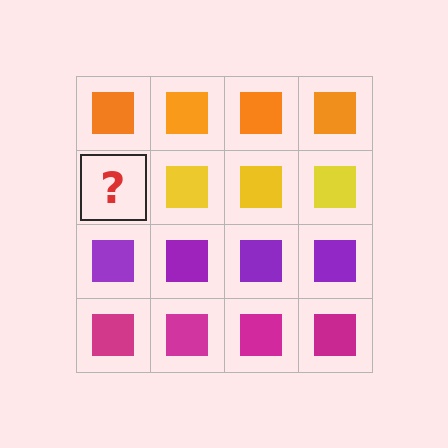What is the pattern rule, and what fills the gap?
The rule is that each row has a consistent color. The gap should be filled with a yellow square.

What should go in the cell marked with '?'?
The missing cell should contain a yellow square.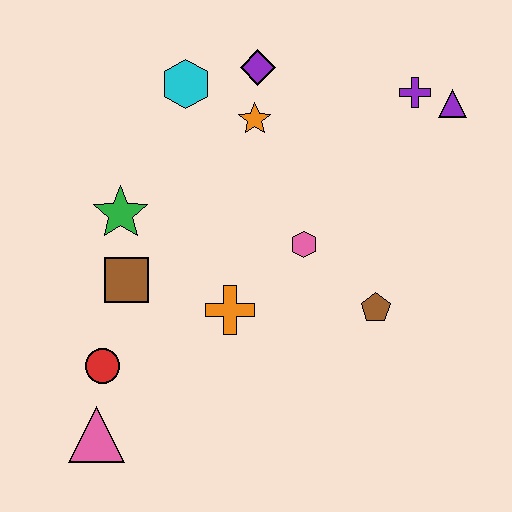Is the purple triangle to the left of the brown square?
No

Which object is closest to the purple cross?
The purple triangle is closest to the purple cross.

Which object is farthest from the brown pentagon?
The pink triangle is farthest from the brown pentagon.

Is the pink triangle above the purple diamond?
No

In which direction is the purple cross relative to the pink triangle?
The purple cross is above the pink triangle.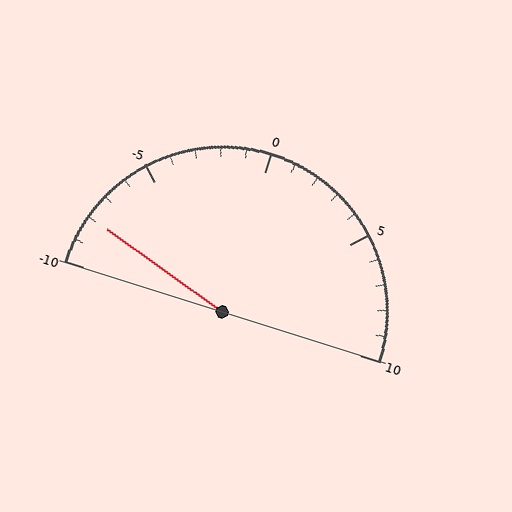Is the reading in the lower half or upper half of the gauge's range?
The reading is in the lower half of the range (-10 to 10).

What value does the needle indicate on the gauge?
The needle indicates approximately -8.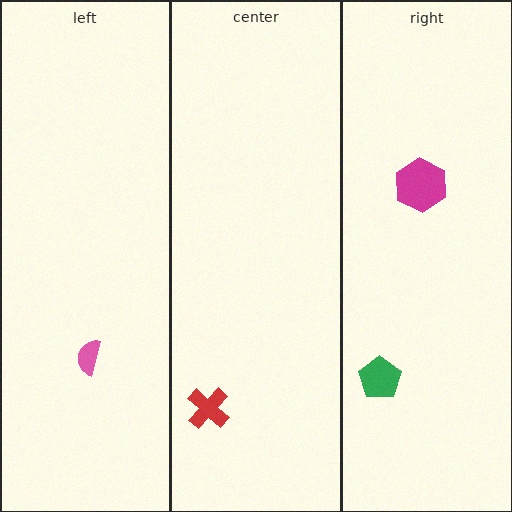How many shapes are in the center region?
1.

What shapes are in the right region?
The green pentagon, the magenta hexagon.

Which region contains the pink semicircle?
The left region.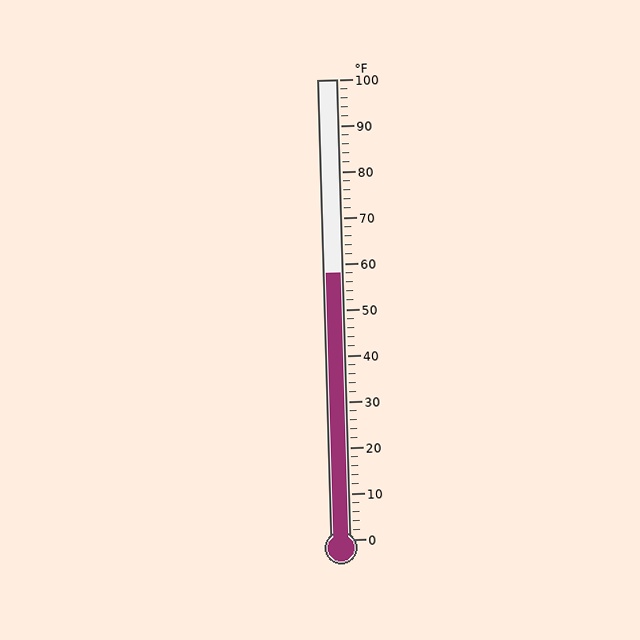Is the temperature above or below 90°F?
The temperature is below 90°F.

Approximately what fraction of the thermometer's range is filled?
The thermometer is filled to approximately 60% of its range.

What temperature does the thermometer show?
The thermometer shows approximately 58°F.